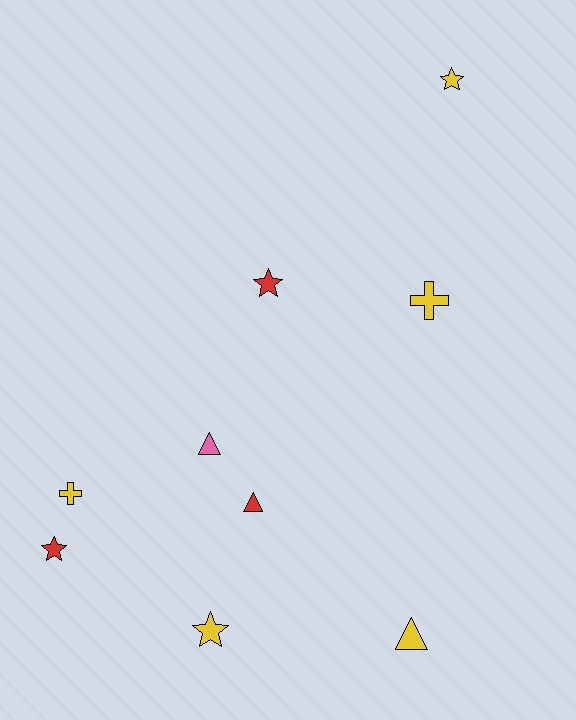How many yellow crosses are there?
There are 2 yellow crosses.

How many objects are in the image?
There are 9 objects.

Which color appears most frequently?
Yellow, with 5 objects.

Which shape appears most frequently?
Star, with 4 objects.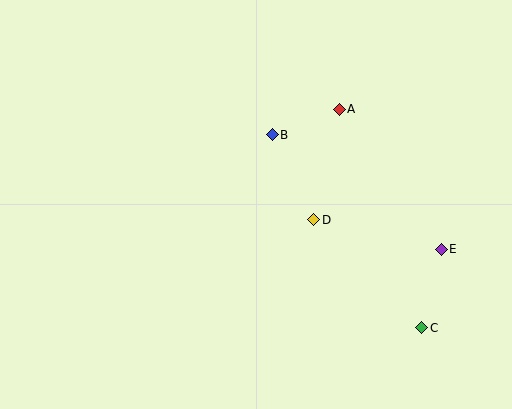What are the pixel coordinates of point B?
Point B is at (272, 135).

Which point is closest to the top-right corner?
Point A is closest to the top-right corner.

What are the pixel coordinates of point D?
Point D is at (314, 220).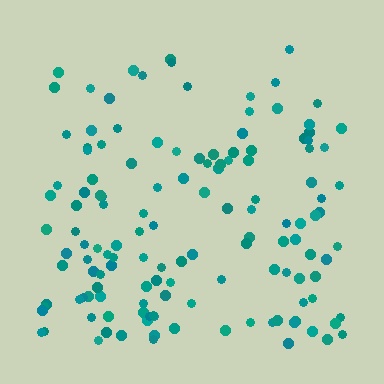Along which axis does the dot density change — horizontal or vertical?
Vertical.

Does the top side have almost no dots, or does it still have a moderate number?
Still a moderate number, just noticeably fewer than the bottom.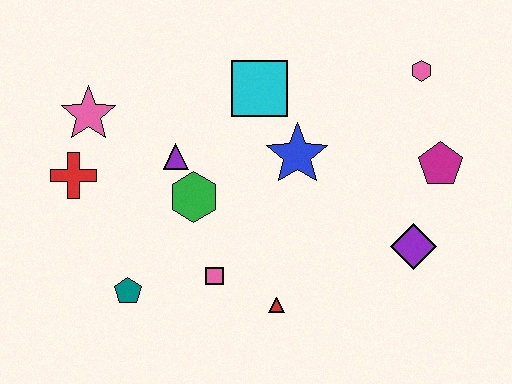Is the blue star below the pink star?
Yes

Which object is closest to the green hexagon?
The purple triangle is closest to the green hexagon.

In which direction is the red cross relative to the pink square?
The red cross is to the left of the pink square.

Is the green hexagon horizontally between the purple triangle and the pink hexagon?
Yes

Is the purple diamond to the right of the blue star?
Yes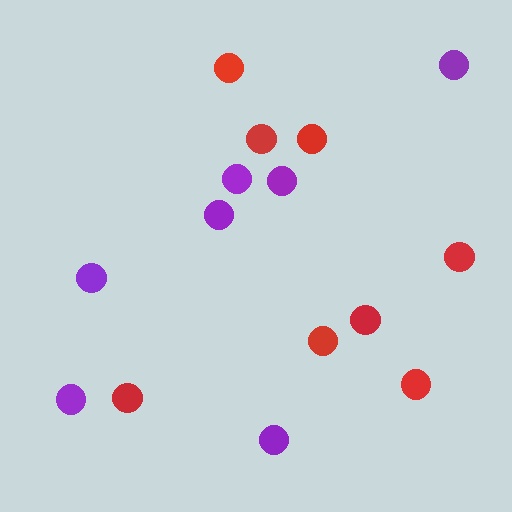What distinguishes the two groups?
There are 2 groups: one group of red circles (8) and one group of purple circles (7).